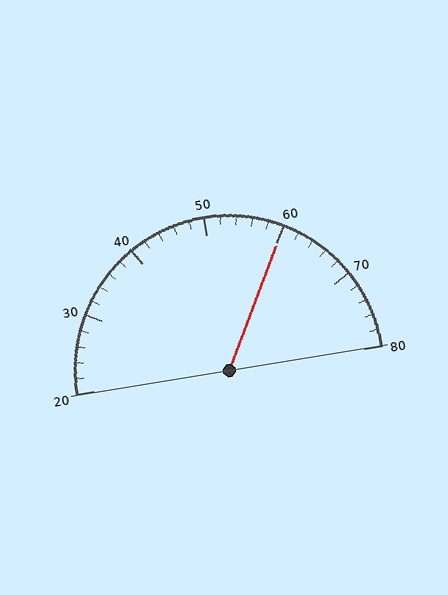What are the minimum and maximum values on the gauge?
The gauge ranges from 20 to 80.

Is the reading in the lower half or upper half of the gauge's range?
The reading is in the upper half of the range (20 to 80).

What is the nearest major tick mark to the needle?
The nearest major tick mark is 60.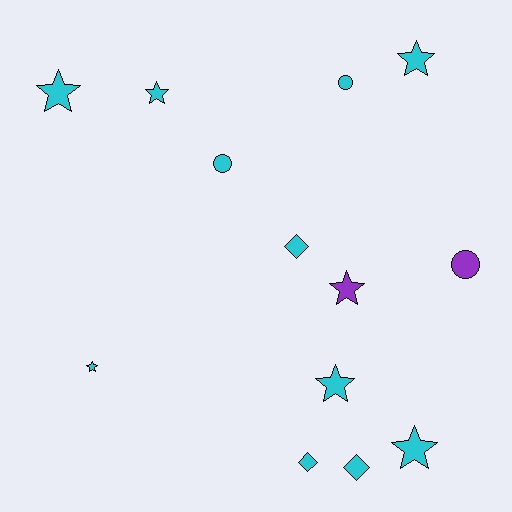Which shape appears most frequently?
Star, with 7 objects.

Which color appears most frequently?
Cyan, with 11 objects.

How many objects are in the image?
There are 13 objects.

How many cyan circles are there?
There are 2 cyan circles.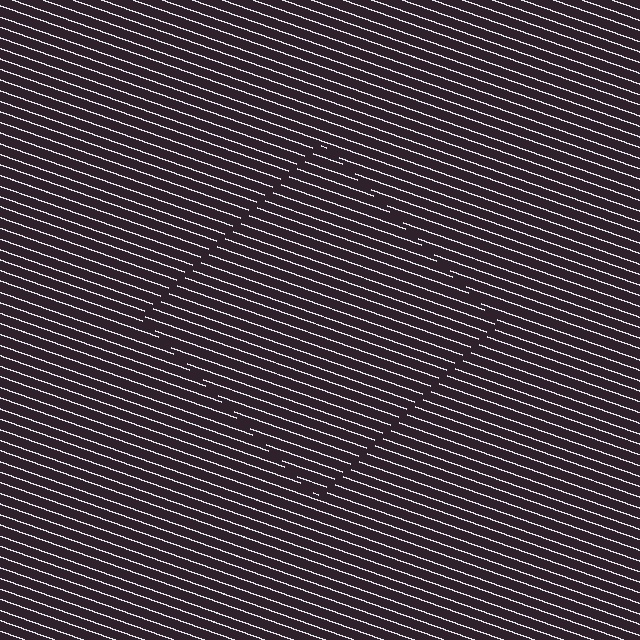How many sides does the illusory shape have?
4 sides — the line-ends trace a square.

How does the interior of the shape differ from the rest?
The interior of the shape contains the same grating, shifted by half a period — the contour is defined by the phase discontinuity where line-ends from the inner and outer gratings abut.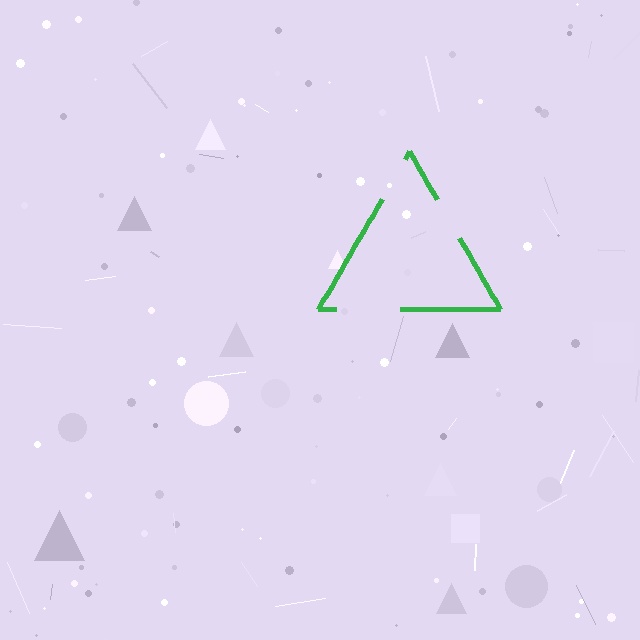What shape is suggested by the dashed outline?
The dashed outline suggests a triangle.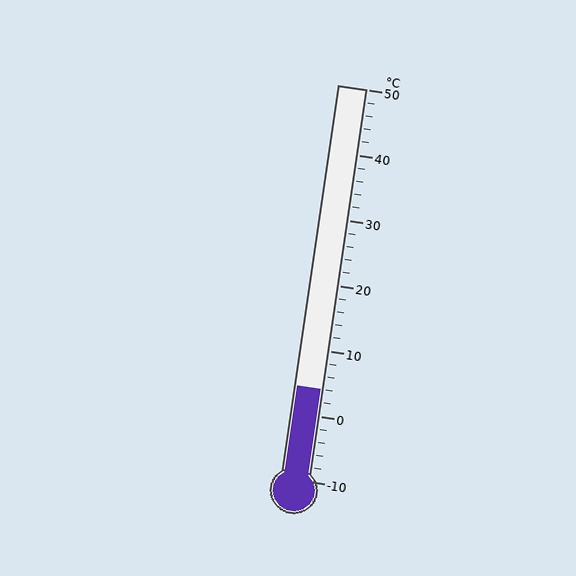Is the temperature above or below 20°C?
The temperature is below 20°C.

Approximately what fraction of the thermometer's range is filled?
The thermometer is filled to approximately 25% of its range.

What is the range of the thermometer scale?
The thermometer scale ranges from -10°C to 50°C.